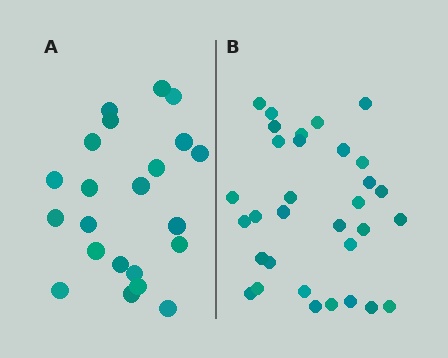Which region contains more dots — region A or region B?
Region B (the right region) has more dots.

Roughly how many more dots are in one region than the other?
Region B has roughly 10 or so more dots than region A.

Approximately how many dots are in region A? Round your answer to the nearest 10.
About 20 dots. (The exact count is 22, which rounds to 20.)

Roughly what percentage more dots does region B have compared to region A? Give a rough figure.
About 45% more.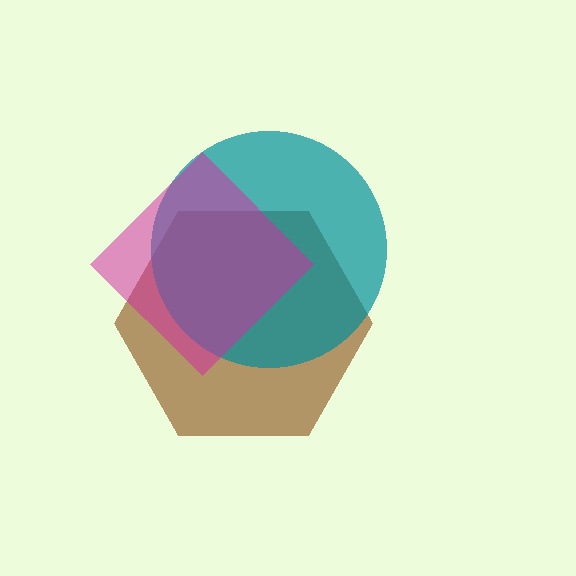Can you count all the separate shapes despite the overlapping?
Yes, there are 3 separate shapes.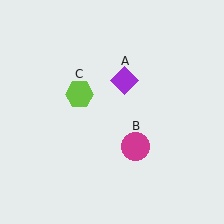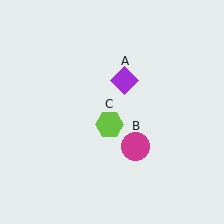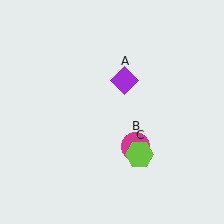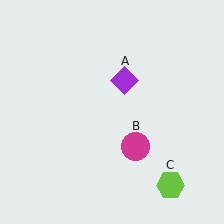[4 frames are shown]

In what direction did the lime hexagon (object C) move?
The lime hexagon (object C) moved down and to the right.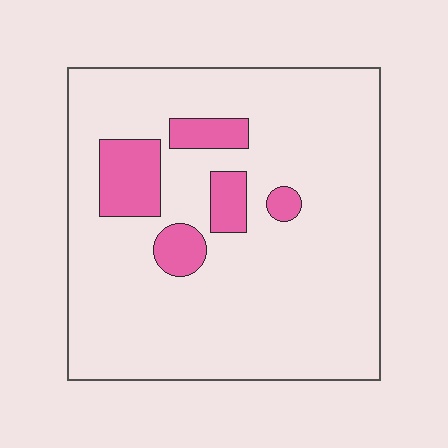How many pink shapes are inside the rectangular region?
5.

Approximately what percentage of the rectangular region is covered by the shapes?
Approximately 15%.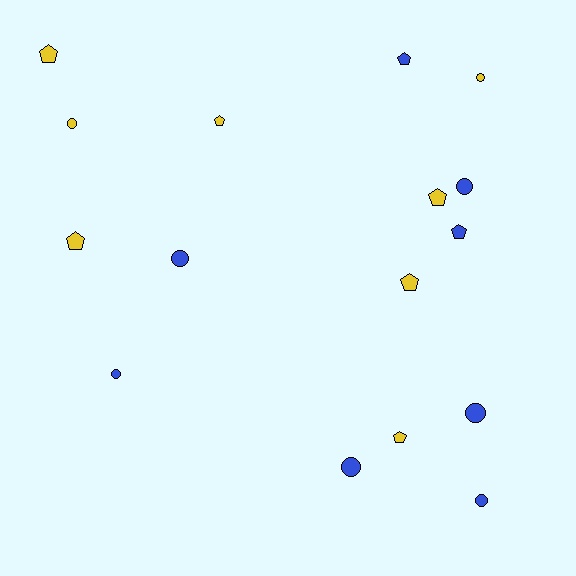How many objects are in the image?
There are 16 objects.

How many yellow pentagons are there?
There are 6 yellow pentagons.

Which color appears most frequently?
Yellow, with 8 objects.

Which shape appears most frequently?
Pentagon, with 8 objects.